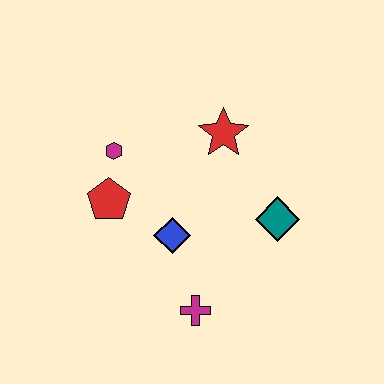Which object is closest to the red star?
The teal diamond is closest to the red star.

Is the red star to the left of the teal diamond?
Yes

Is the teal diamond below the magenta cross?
No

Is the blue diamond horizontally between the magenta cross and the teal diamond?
No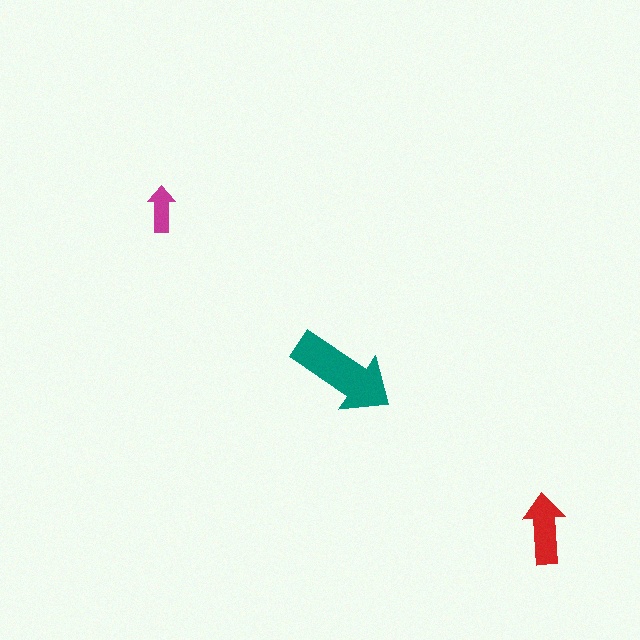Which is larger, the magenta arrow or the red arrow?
The red one.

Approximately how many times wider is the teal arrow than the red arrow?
About 1.5 times wider.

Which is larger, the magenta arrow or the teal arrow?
The teal one.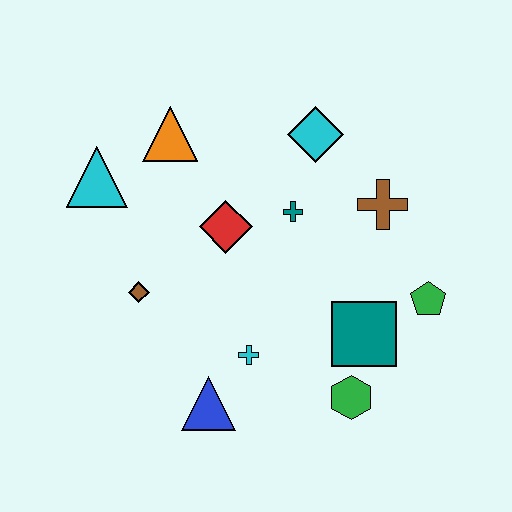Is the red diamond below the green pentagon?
No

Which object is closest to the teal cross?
The red diamond is closest to the teal cross.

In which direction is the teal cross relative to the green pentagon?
The teal cross is to the left of the green pentagon.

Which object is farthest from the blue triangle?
The cyan diamond is farthest from the blue triangle.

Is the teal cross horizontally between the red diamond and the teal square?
Yes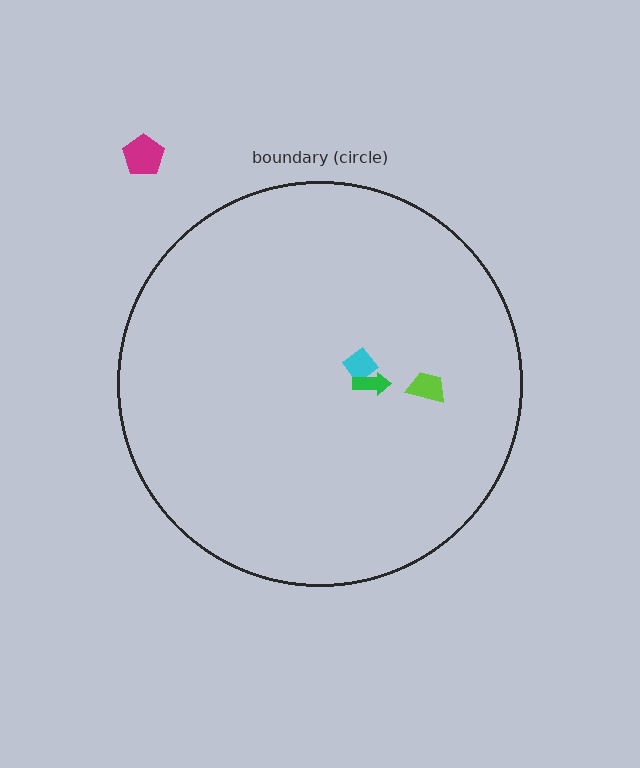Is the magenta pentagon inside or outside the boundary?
Outside.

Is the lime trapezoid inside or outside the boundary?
Inside.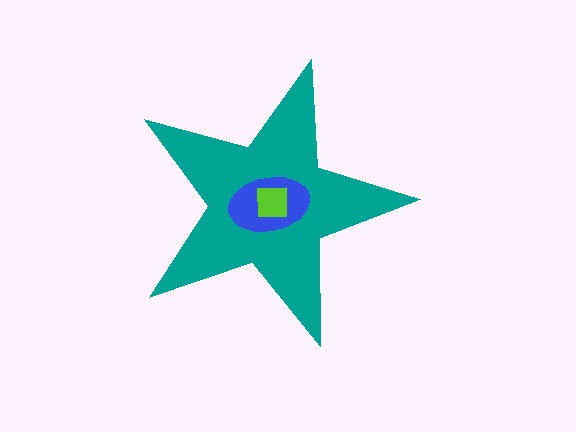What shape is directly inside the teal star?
The blue ellipse.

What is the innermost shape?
The lime square.